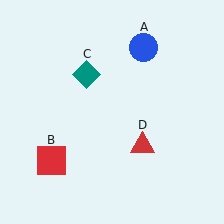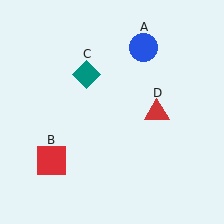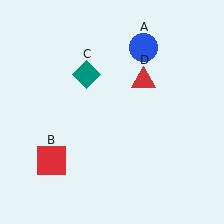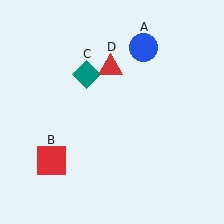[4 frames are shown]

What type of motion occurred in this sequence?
The red triangle (object D) rotated counterclockwise around the center of the scene.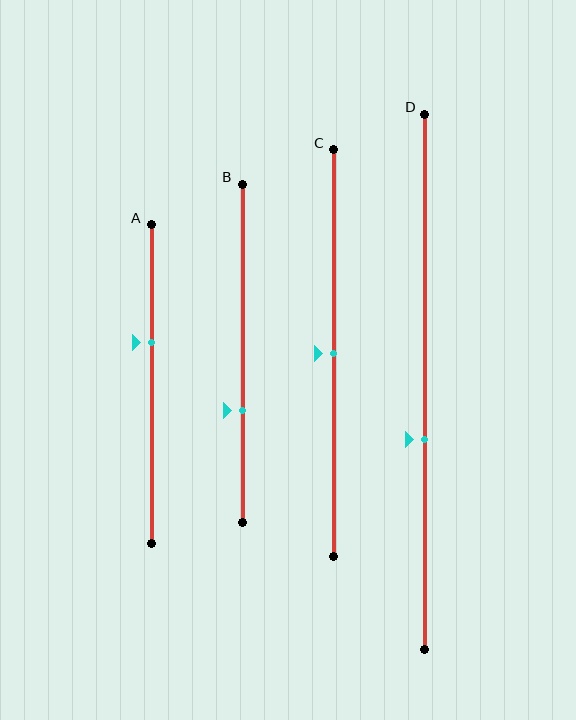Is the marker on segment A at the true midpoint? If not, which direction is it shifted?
No, the marker on segment A is shifted upward by about 13% of the segment length.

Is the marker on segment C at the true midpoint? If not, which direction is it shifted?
Yes, the marker on segment C is at the true midpoint.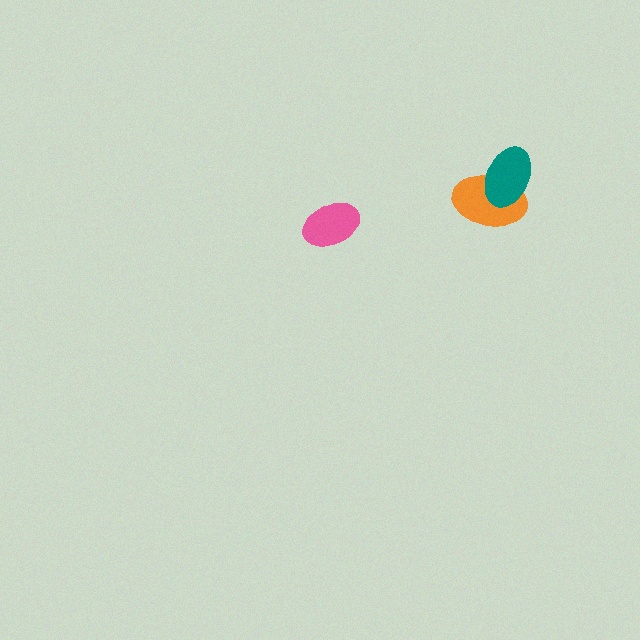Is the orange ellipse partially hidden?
Yes, it is partially covered by another shape.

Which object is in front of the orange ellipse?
The teal ellipse is in front of the orange ellipse.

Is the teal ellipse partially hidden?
No, no other shape covers it.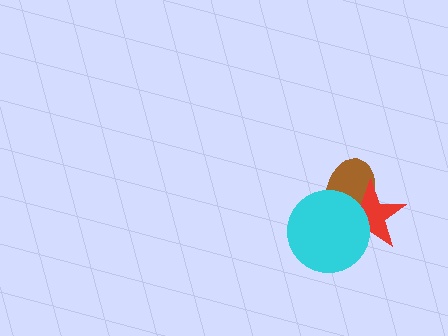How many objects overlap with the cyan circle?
2 objects overlap with the cyan circle.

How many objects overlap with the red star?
2 objects overlap with the red star.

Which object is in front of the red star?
The cyan circle is in front of the red star.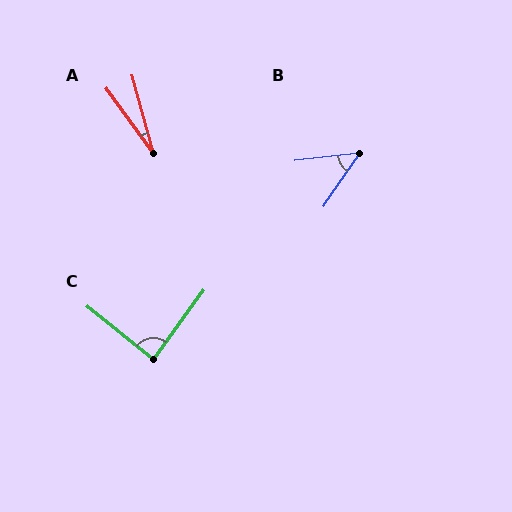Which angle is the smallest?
A, at approximately 20 degrees.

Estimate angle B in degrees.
Approximately 49 degrees.